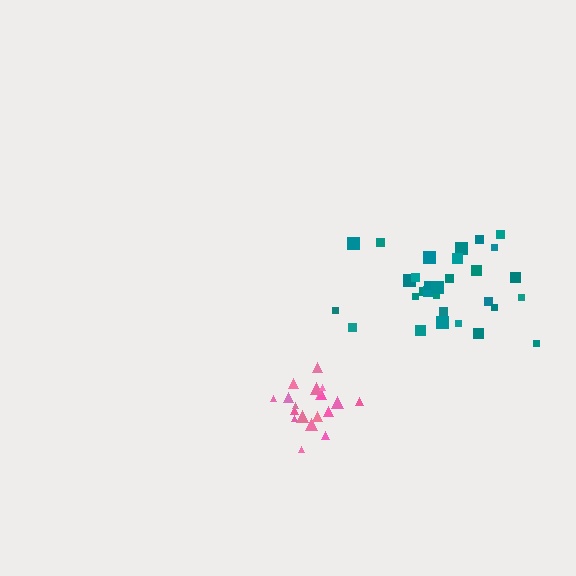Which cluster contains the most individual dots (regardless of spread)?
Teal (30).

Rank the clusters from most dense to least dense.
pink, teal.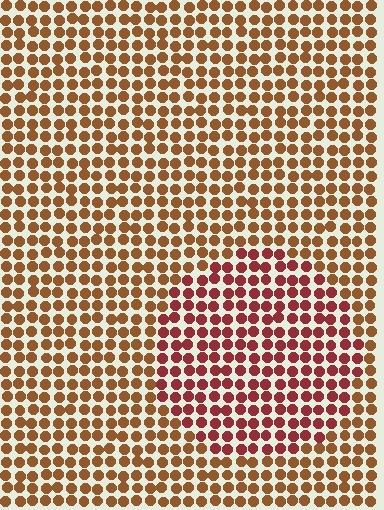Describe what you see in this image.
The image is filled with small brown elements in a uniform arrangement. A circle-shaped region is visible where the elements are tinted to a slightly different hue, forming a subtle color boundary.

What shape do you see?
I see a circle.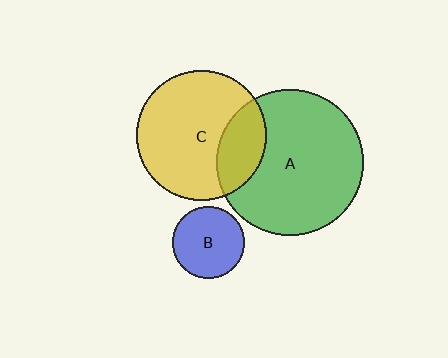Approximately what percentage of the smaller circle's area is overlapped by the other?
Approximately 25%.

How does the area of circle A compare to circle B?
Approximately 4.1 times.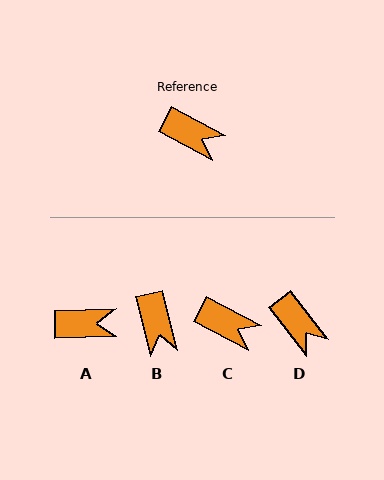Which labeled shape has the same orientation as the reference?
C.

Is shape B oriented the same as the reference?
No, it is off by about 49 degrees.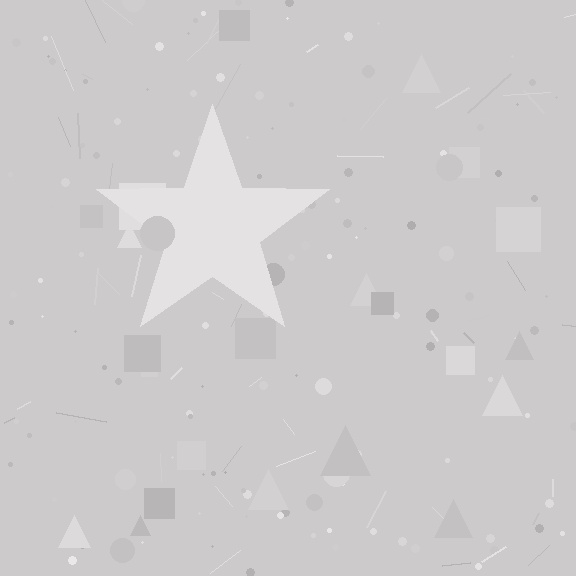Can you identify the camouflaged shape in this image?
The camouflaged shape is a star.